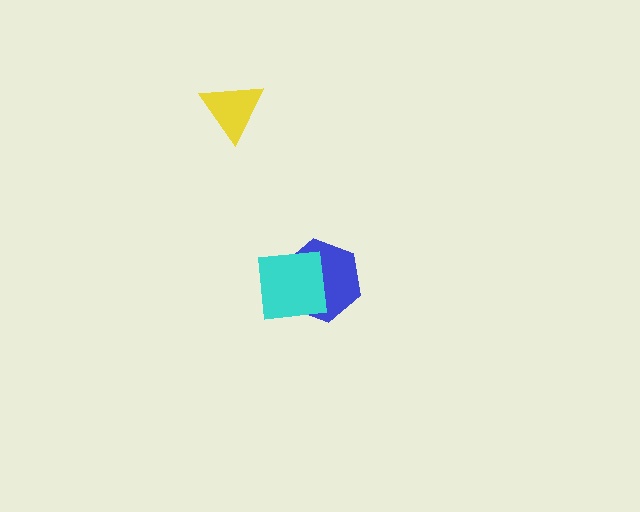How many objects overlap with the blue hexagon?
1 object overlaps with the blue hexagon.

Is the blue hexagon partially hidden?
Yes, it is partially covered by another shape.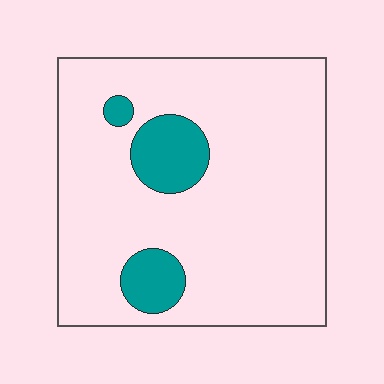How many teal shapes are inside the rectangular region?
3.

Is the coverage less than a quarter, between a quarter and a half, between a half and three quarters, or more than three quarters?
Less than a quarter.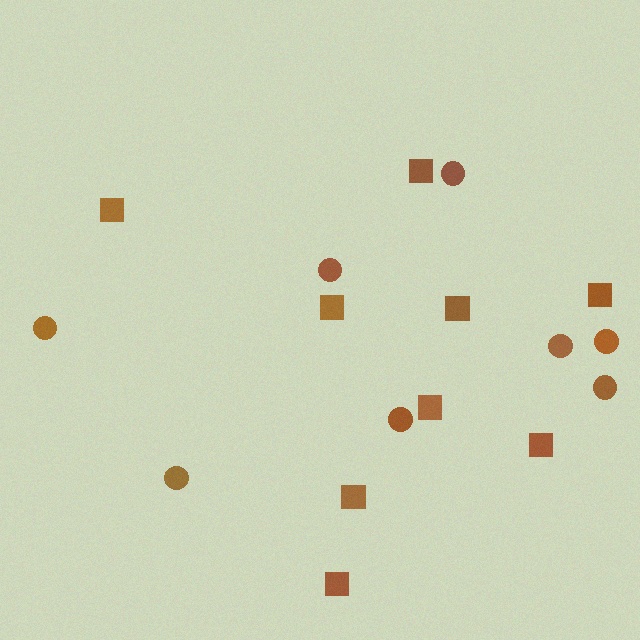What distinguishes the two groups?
There are 2 groups: one group of circles (8) and one group of squares (9).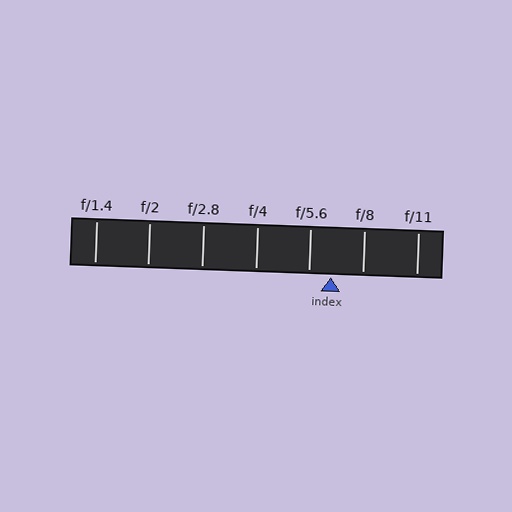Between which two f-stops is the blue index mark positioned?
The index mark is between f/5.6 and f/8.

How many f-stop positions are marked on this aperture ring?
There are 7 f-stop positions marked.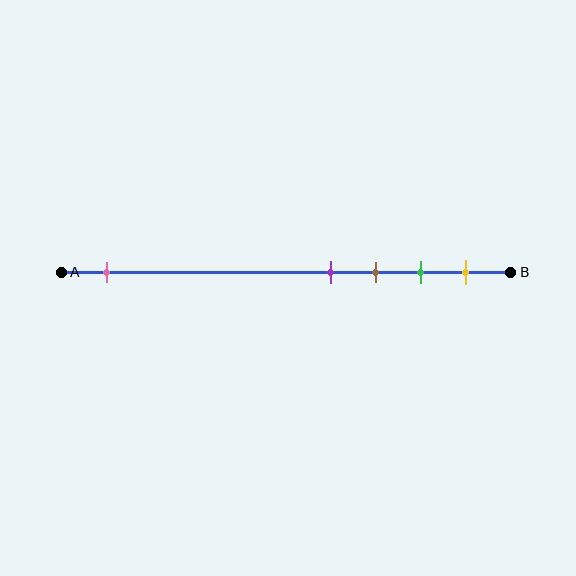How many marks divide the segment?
There are 5 marks dividing the segment.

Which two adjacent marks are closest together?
The purple and brown marks are the closest adjacent pair.